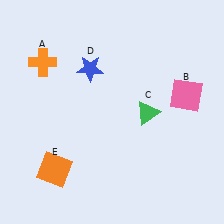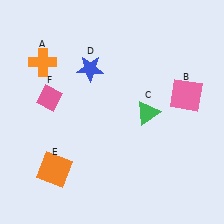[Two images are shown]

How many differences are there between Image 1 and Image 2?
There is 1 difference between the two images.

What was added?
A pink diamond (F) was added in Image 2.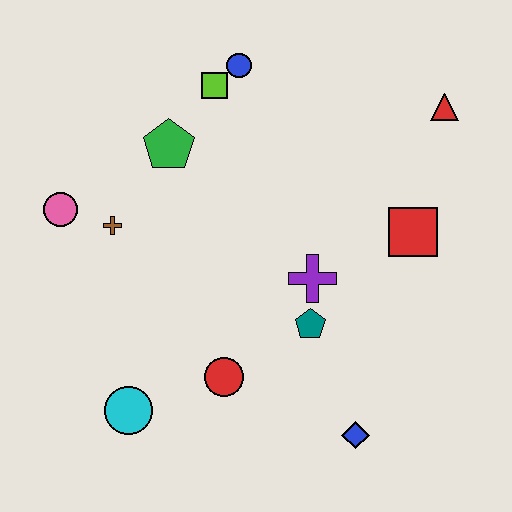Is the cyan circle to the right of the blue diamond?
No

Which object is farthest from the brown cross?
The red triangle is farthest from the brown cross.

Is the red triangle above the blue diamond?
Yes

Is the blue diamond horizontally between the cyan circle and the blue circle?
No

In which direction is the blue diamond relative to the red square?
The blue diamond is below the red square.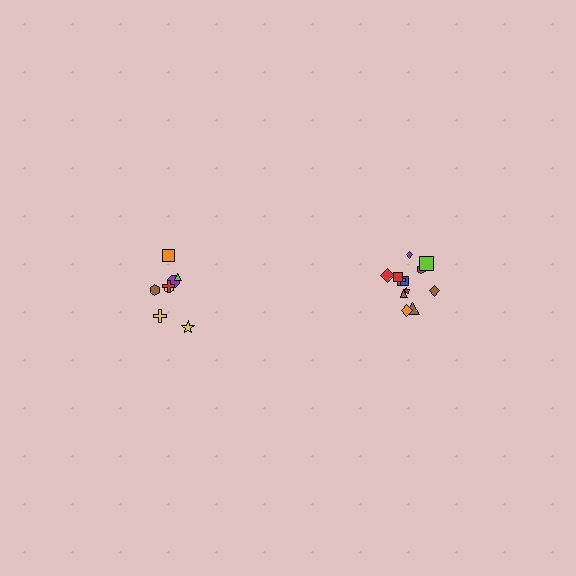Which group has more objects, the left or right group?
The right group.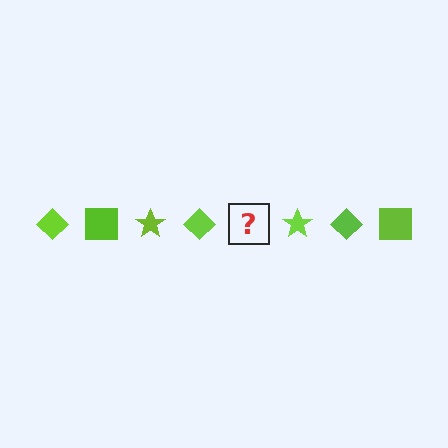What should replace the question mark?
The question mark should be replaced with a lime square.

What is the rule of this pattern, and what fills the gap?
The rule is that the pattern cycles through diamond, square, star shapes in lime. The gap should be filled with a lime square.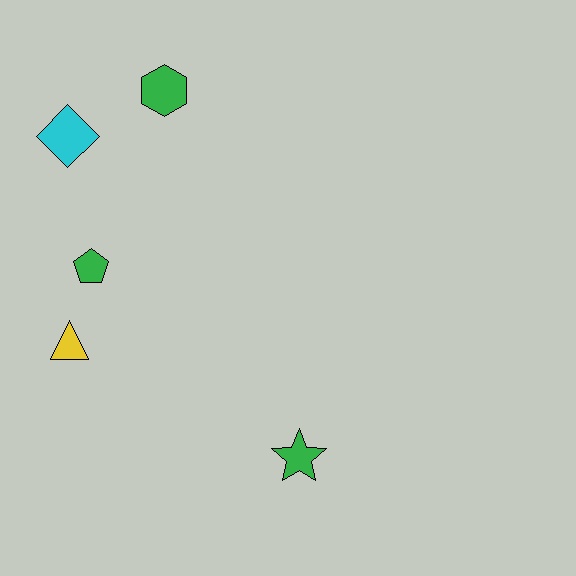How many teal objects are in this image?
There are no teal objects.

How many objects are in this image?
There are 5 objects.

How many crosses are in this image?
There are no crosses.